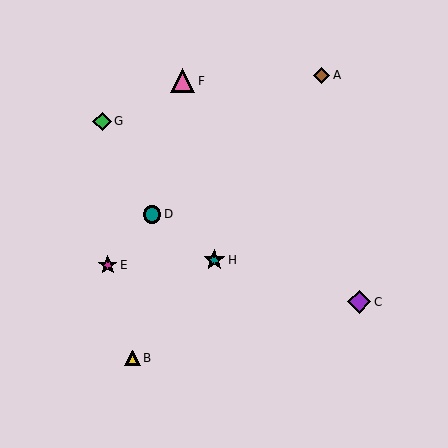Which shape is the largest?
The pink triangle (labeled F) is the largest.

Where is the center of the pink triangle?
The center of the pink triangle is at (183, 81).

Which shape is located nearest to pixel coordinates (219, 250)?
The teal star (labeled H) at (214, 260) is nearest to that location.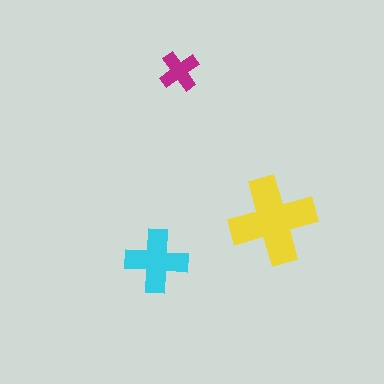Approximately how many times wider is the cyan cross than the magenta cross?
About 1.5 times wider.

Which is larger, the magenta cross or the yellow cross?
The yellow one.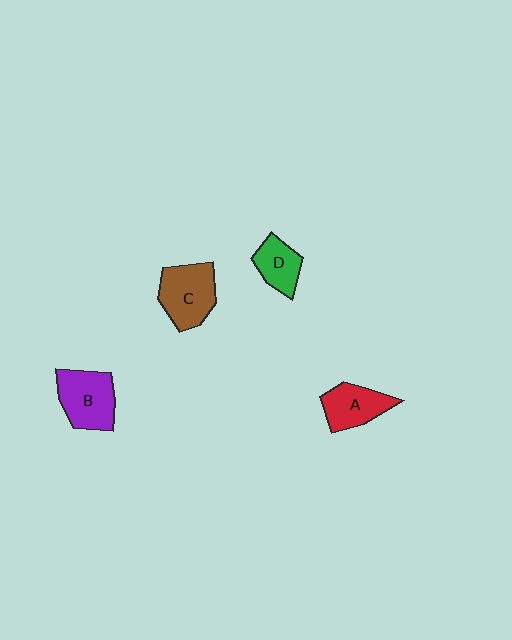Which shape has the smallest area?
Shape D (green).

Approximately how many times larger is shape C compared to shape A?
Approximately 1.3 times.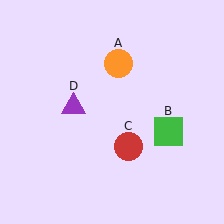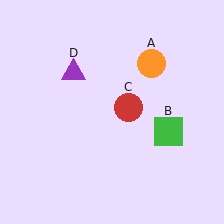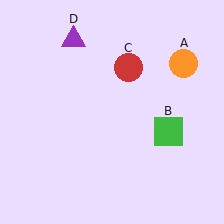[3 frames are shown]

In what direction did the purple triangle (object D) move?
The purple triangle (object D) moved up.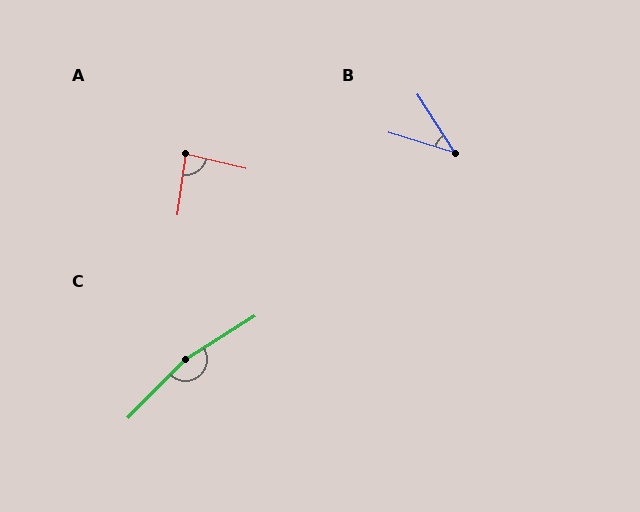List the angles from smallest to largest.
B (40°), A (84°), C (166°).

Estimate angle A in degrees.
Approximately 84 degrees.